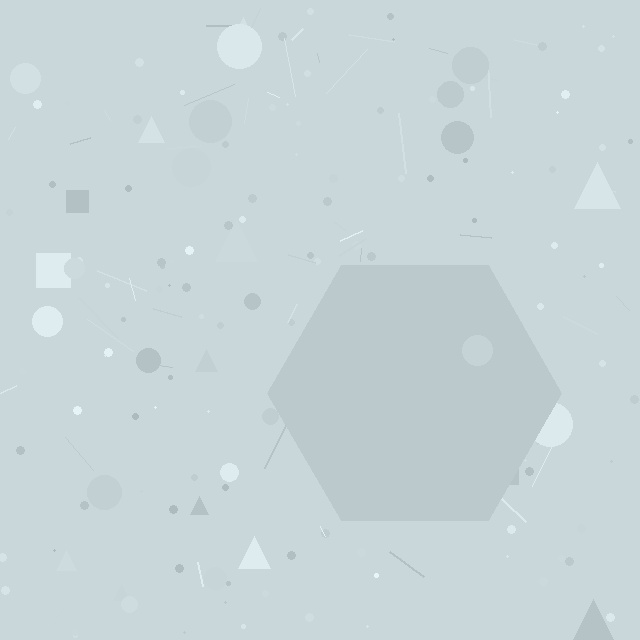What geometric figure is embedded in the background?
A hexagon is embedded in the background.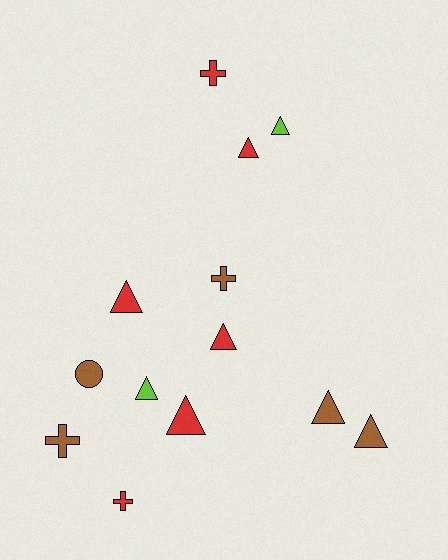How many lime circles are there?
There are no lime circles.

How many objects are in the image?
There are 13 objects.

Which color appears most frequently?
Red, with 6 objects.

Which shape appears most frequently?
Triangle, with 8 objects.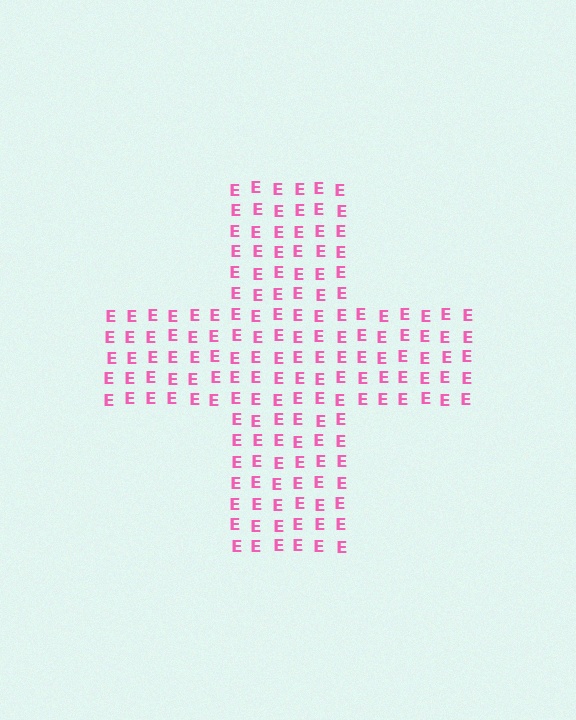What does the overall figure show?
The overall figure shows a cross.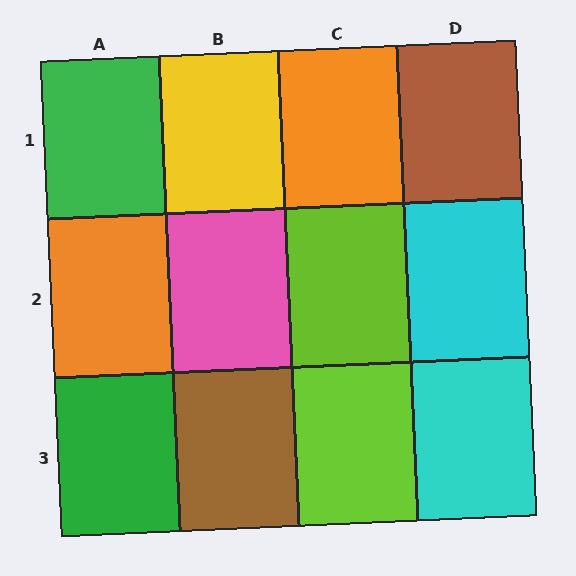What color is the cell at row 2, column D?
Cyan.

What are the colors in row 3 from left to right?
Green, brown, lime, cyan.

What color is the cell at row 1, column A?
Green.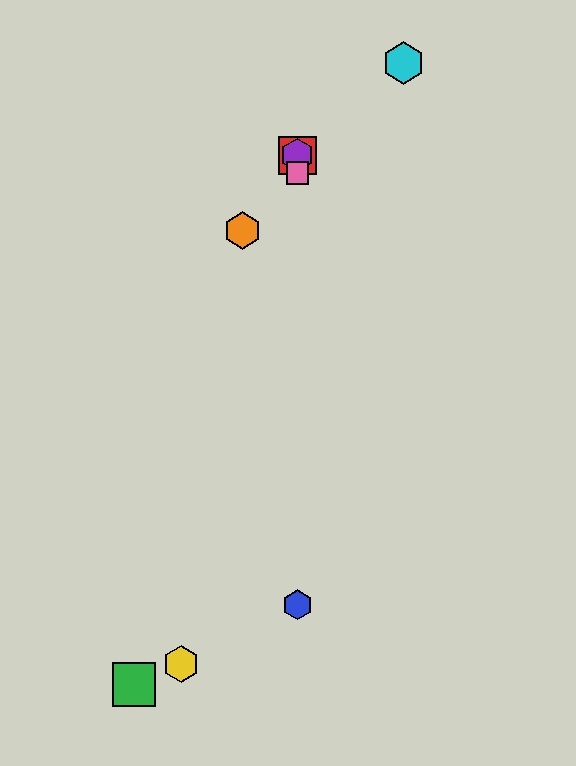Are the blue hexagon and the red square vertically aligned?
Yes, both are at x≈297.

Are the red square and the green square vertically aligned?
No, the red square is at x≈297 and the green square is at x≈134.